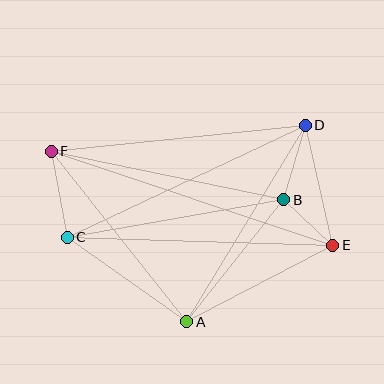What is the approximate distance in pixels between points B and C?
The distance between B and C is approximately 219 pixels.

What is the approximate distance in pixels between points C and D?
The distance between C and D is approximately 263 pixels.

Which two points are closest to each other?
Points B and E are closest to each other.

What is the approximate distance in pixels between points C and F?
The distance between C and F is approximately 88 pixels.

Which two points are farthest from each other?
Points E and F are farthest from each other.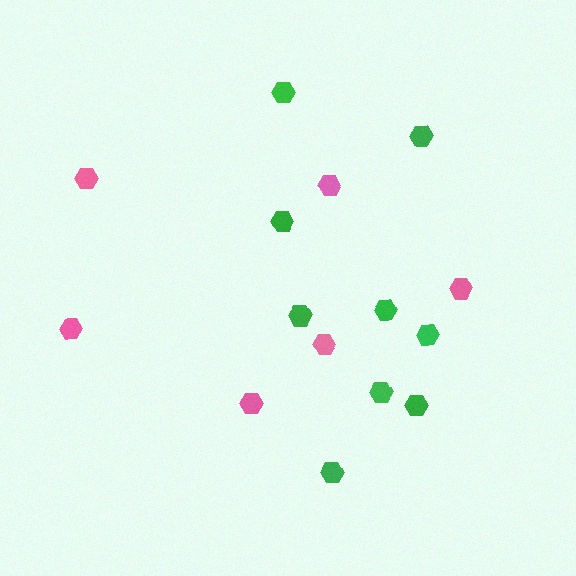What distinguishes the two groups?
There are 2 groups: one group of pink hexagons (6) and one group of green hexagons (9).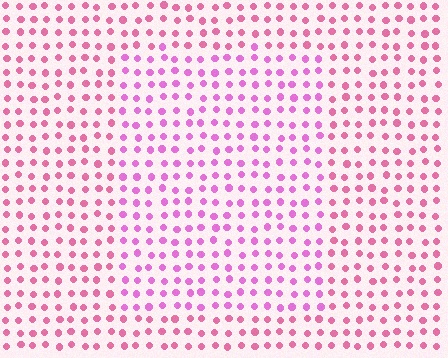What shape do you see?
I see a rectangle.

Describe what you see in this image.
The image is filled with small pink elements in a uniform arrangement. A rectangle-shaped region is visible where the elements are tinted to a slightly different hue, forming a subtle color boundary.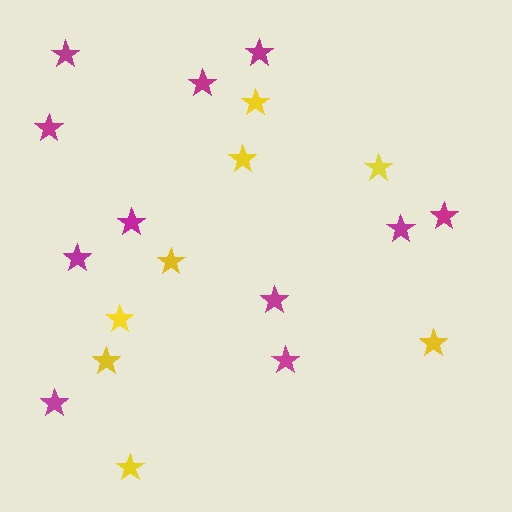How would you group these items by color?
There are 2 groups: one group of magenta stars (11) and one group of yellow stars (8).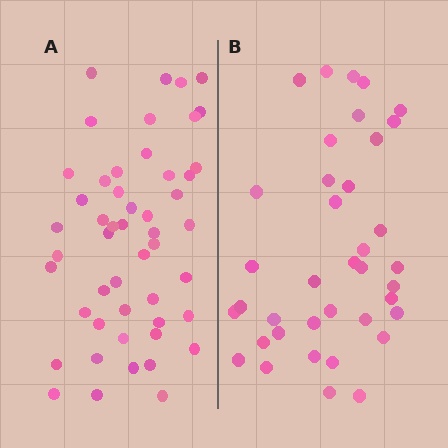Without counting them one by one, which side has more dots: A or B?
Region A (the left region) has more dots.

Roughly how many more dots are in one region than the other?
Region A has roughly 12 or so more dots than region B.